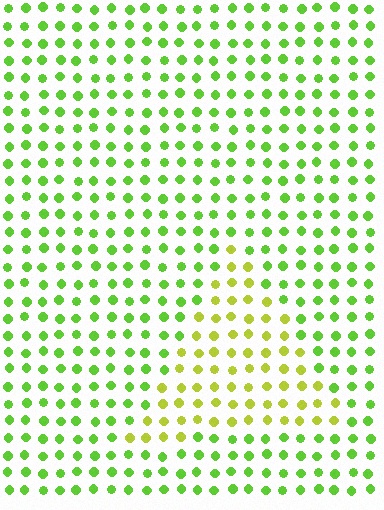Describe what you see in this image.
The image is filled with small lime elements in a uniform arrangement. A triangle-shaped region is visible where the elements are tinted to a slightly different hue, forming a subtle color boundary.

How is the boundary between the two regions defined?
The boundary is defined purely by a slight shift in hue (about 33 degrees). Spacing, size, and orientation are identical on both sides.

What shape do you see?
I see a triangle.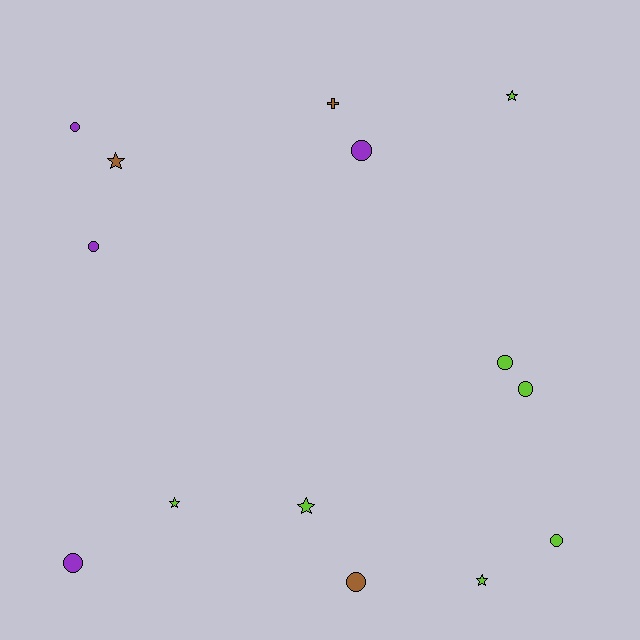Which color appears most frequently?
Lime, with 7 objects.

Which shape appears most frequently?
Circle, with 8 objects.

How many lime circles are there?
There are 3 lime circles.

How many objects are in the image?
There are 14 objects.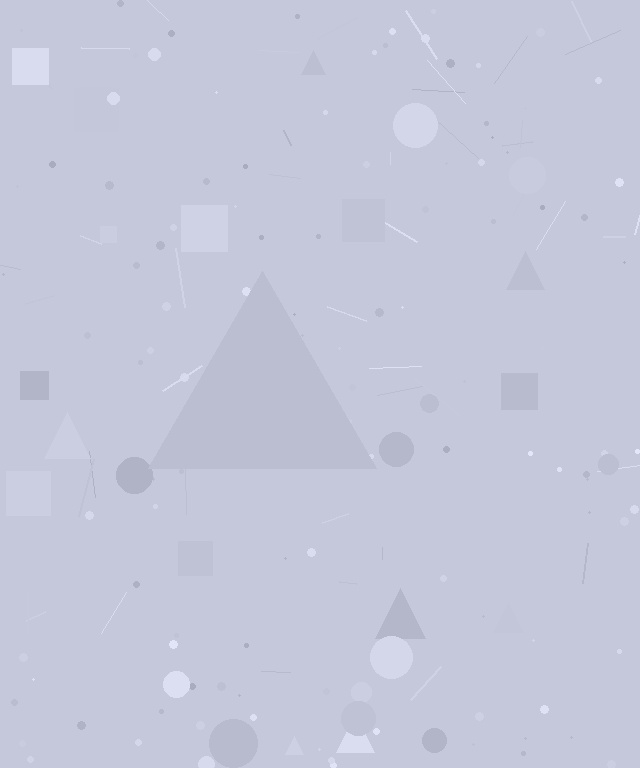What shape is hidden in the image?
A triangle is hidden in the image.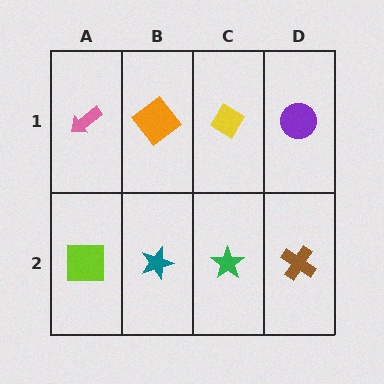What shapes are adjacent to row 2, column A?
A pink arrow (row 1, column A), a teal star (row 2, column B).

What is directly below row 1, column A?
A lime square.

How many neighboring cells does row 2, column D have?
2.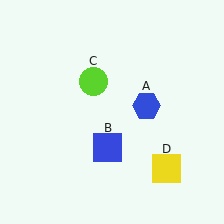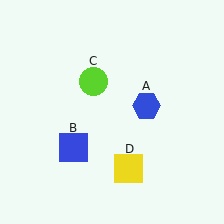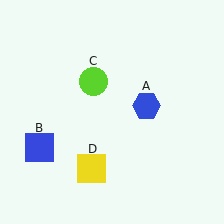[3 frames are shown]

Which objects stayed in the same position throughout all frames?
Blue hexagon (object A) and lime circle (object C) remained stationary.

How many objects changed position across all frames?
2 objects changed position: blue square (object B), yellow square (object D).